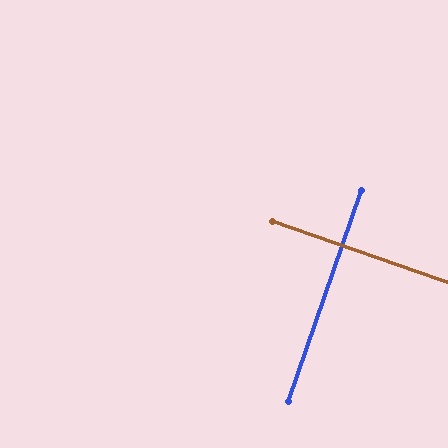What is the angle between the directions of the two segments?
Approximately 90 degrees.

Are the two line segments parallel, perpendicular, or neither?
Perpendicular — they meet at approximately 90°.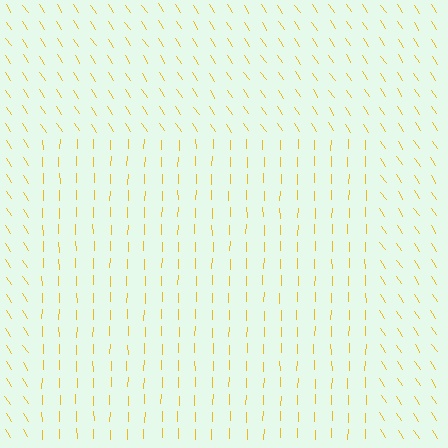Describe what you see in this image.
The image is filled with small yellow line segments. A rectangle region in the image has lines oriented differently from the surrounding lines, creating a visible texture boundary.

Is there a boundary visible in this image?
Yes, there is a texture boundary formed by a change in line orientation.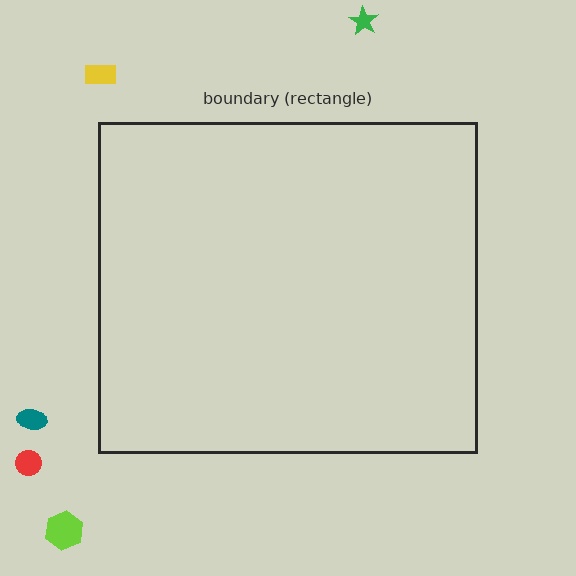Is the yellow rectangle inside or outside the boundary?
Outside.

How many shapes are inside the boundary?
0 inside, 5 outside.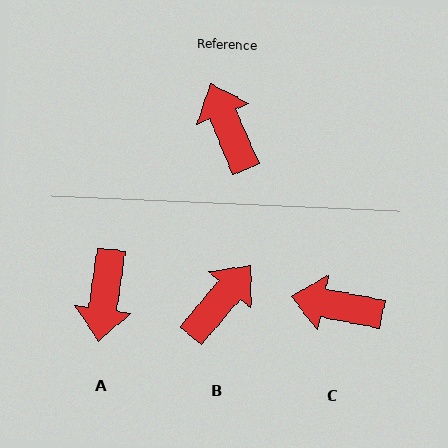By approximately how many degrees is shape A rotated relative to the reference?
Approximately 150 degrees counter-clockwise.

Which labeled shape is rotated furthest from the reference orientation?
A, about 150 degrees away.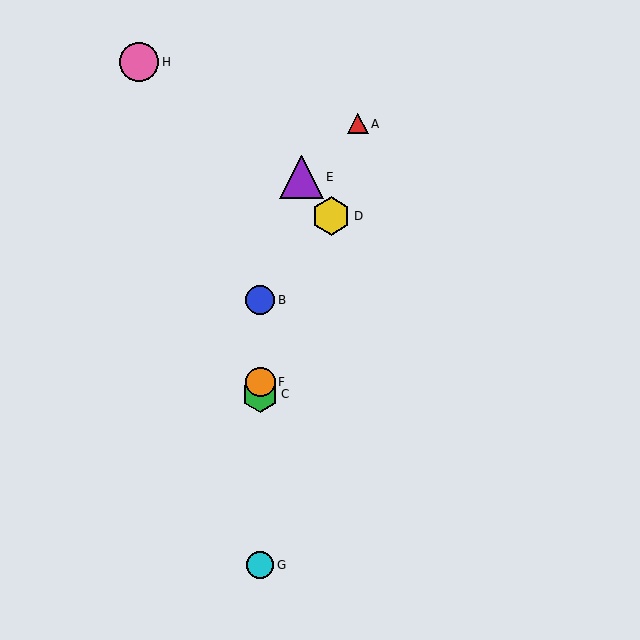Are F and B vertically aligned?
Yes, both are at x≈260.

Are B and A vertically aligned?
No, B is at x≈260 and A is at x≈358.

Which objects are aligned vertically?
Objects B, C, F, G are aligned vertically.